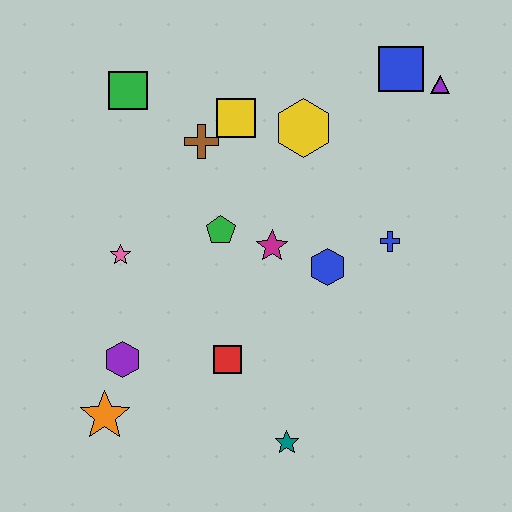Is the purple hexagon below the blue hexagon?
Yes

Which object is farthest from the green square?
The teal star is farthest from the green square.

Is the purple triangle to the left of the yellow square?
No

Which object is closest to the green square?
The brown cross is closest to the green square.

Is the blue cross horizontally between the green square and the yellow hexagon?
No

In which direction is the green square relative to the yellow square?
The green square is to the left of the yellow square.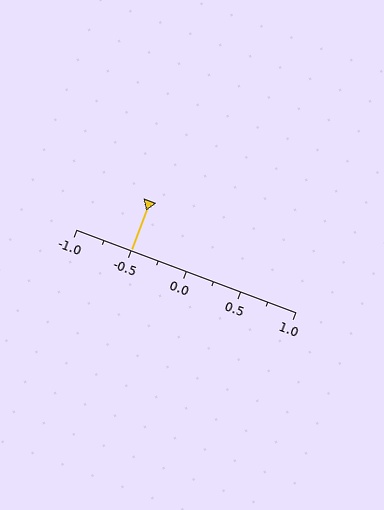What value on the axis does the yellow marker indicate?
The marker indicates approximately -0.5.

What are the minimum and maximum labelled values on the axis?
The axis runs from -1.0 to 1.0.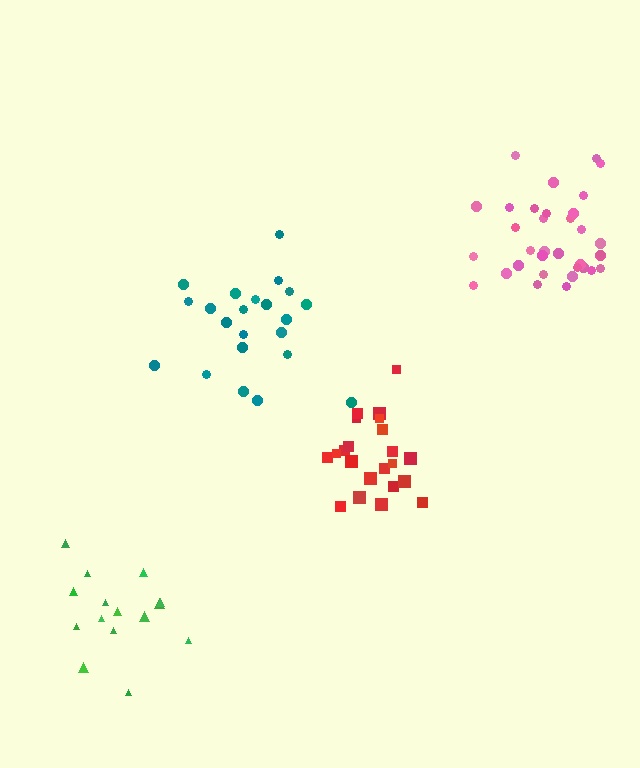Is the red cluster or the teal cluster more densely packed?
Red.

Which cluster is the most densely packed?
Red.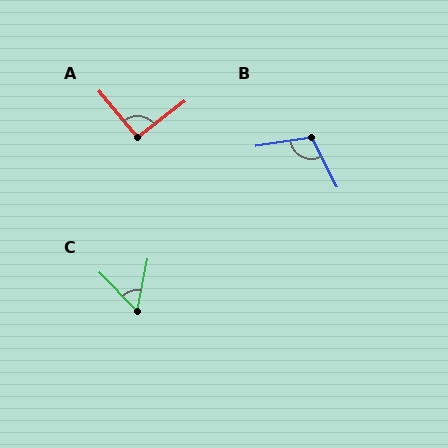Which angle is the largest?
B, at approximately 109 degrees.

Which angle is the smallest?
C, at approximately 56 degrees.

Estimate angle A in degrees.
Approximately 92 degrees.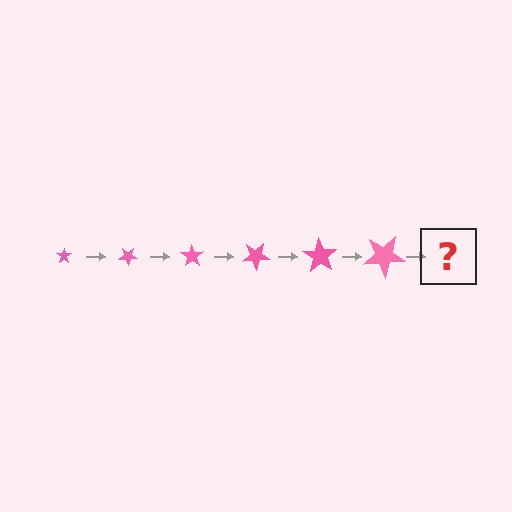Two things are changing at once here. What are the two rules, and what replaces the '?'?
The two rules are that the star grows larger each step and it rotates 35 degrees each step. The '?' should be a star, larger than the previous one and rotated 210 degrees from the start.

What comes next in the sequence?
The next element should be a star, larger than the previous one and rotated 210 degrees from the start.